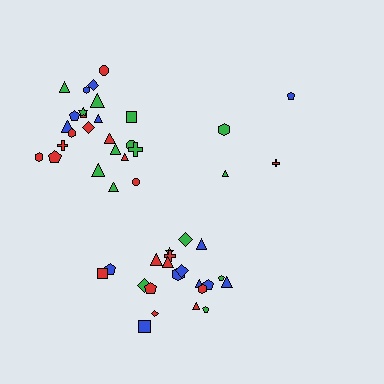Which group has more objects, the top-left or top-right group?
The top-left group.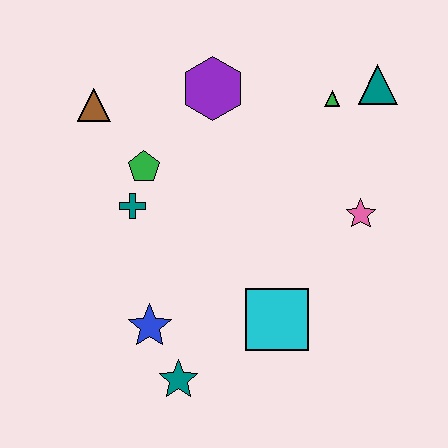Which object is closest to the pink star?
The green triangle is closest to the pink star.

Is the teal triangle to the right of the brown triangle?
Yes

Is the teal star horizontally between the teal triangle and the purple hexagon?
No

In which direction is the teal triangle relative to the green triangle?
The teal triangle is to the right of the green triangle.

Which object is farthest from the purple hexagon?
The teal star is farthest from the purple hexagon.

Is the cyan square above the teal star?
Yes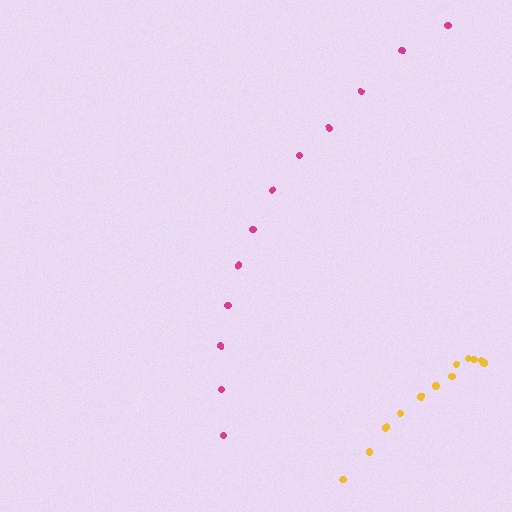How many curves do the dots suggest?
There are 2 distinct paths.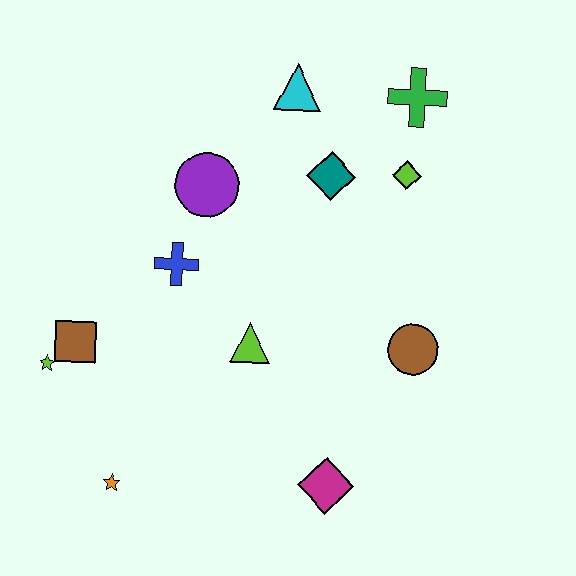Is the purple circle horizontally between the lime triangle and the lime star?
Yes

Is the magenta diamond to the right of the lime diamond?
No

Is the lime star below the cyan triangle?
Yes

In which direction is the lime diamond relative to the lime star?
The lime diamond is to the right of the lime star.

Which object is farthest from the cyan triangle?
The orange star is farthest from the cyan triangle.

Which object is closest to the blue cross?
The purple circle is closest to the blue cross.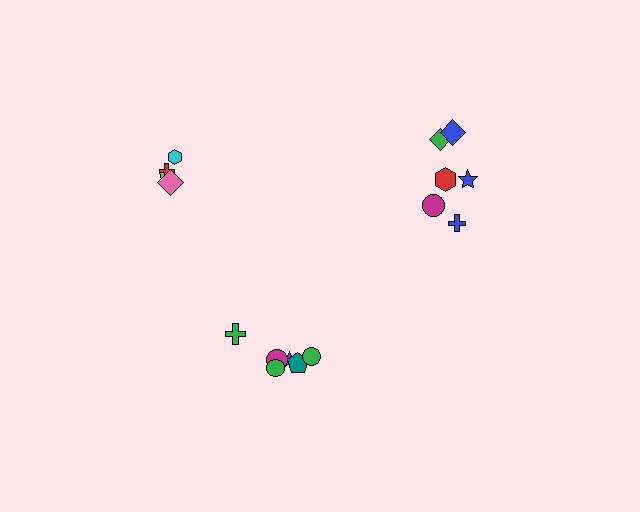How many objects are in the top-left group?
There are 4 objects.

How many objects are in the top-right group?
There are 6 objects.